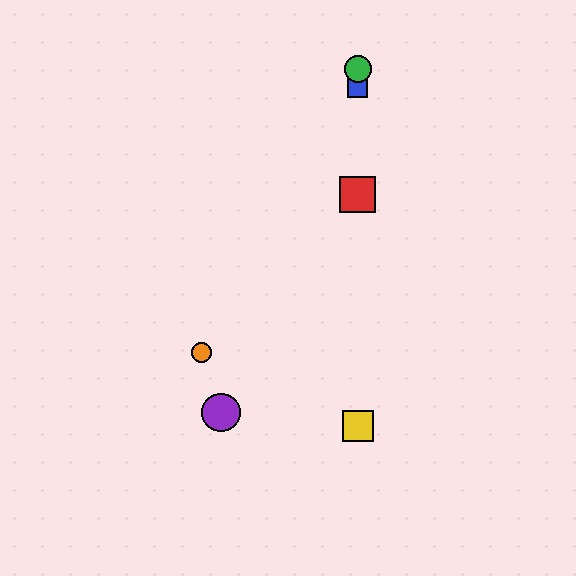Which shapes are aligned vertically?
The red square, the blue square, the green circle, the yellow square are aligned vertically.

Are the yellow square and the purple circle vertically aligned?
No, the yellow square is at x≈358 and the purple circle is at x≈221.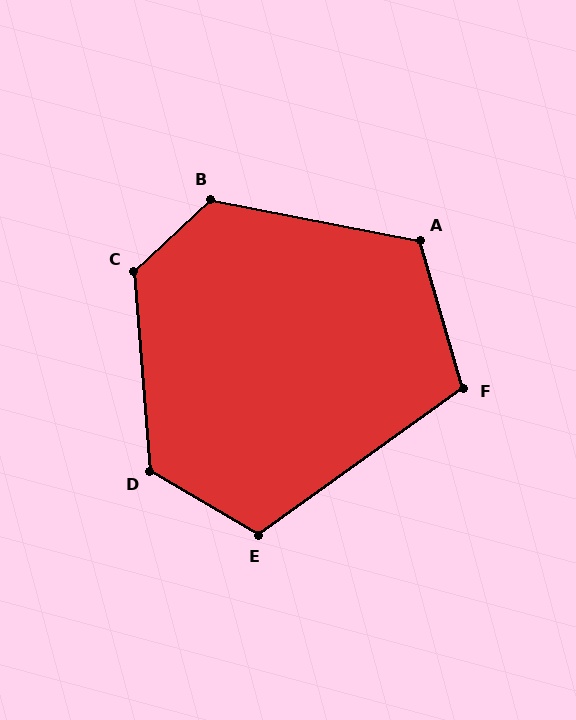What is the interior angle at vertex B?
Approximately 126 degrees (obtuse).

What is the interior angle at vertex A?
Approximately 118 degrees (obtuse).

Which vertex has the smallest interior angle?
F, at approximately 109 degrees.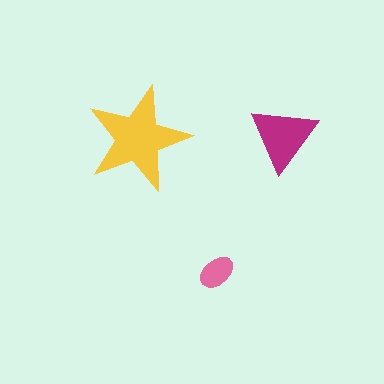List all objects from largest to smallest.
The yellow star, the magenta triangle, the pink ellipse.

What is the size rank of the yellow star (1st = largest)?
1st.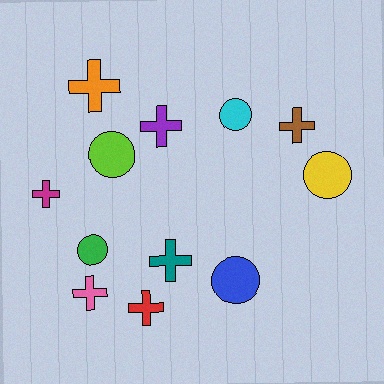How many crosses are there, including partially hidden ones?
There are 7 crosses.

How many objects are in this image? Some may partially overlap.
There are 12 objects.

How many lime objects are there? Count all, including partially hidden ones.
There is 1 lime object.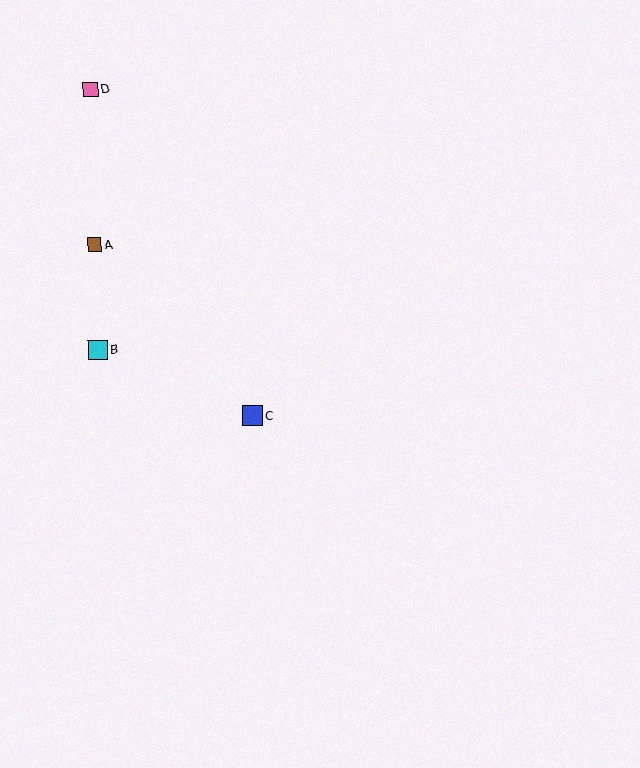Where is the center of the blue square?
The center of the blue square is at (252, 416).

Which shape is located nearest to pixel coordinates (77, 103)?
The pink square (labeled D) at (90, 89) is nearest to that location.